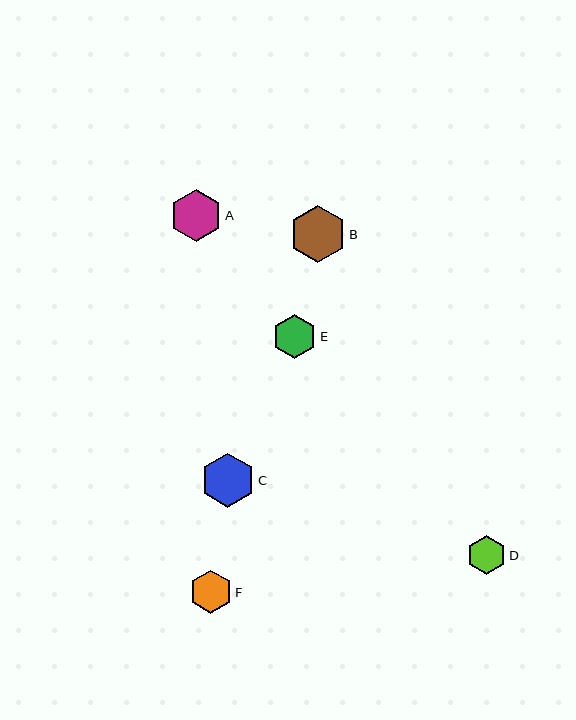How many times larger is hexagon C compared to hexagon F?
Hexagon C is approximately 1.3 times the size of hexagon F.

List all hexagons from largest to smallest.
From largest to smallest: B, C, A, E, F, D.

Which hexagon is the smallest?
Hexagon D is the smallest with a size of approximately 39 pixels.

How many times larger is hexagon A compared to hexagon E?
Hexagon A is approximately 1.2 times the size of hexagon E.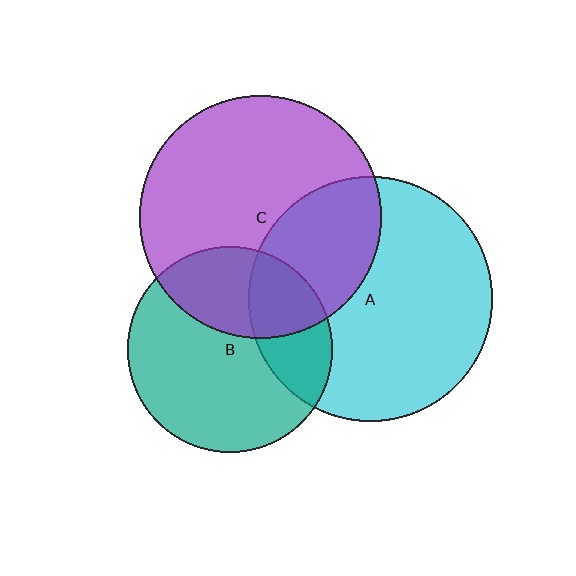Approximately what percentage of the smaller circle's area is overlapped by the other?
Approximately 35%.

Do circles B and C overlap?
Yes.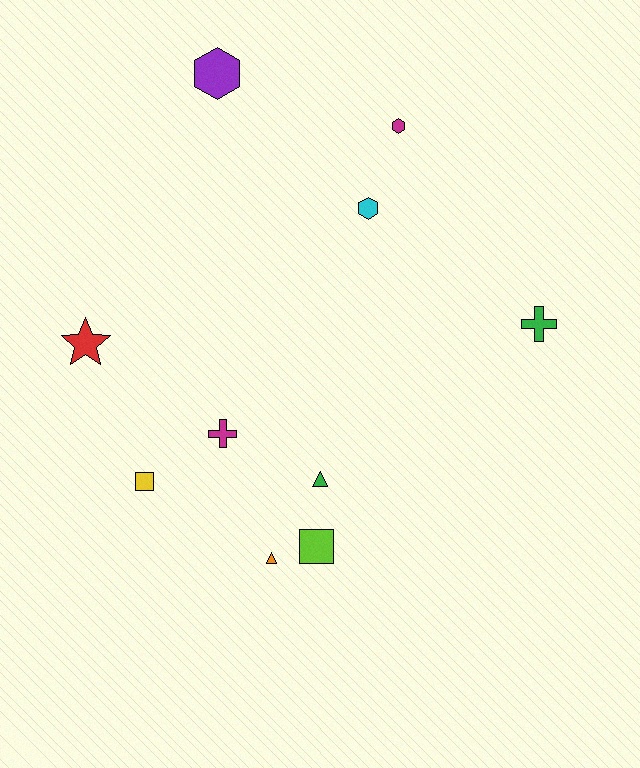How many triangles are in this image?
There are 2 triangles.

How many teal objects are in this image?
There are no teal objects.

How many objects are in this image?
There are 10 objects.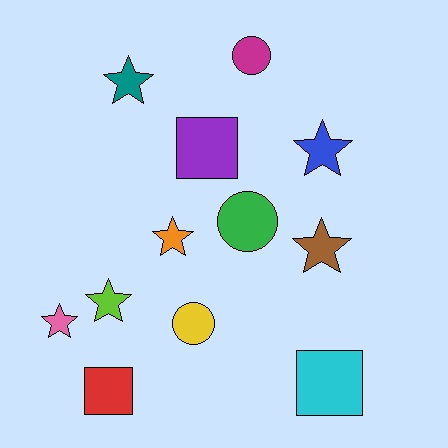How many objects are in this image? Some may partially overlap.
There are 12 objects.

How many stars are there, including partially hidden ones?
There are 6 stars.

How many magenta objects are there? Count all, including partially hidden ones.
There is 1 magenta object.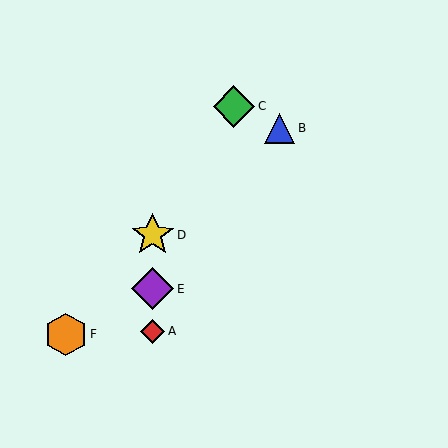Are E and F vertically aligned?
No, E is at x≈153 and F is at x≈66.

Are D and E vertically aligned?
Yes, both are at x≈153.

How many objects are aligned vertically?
3 objects (A, D, E) are aligned vertically.